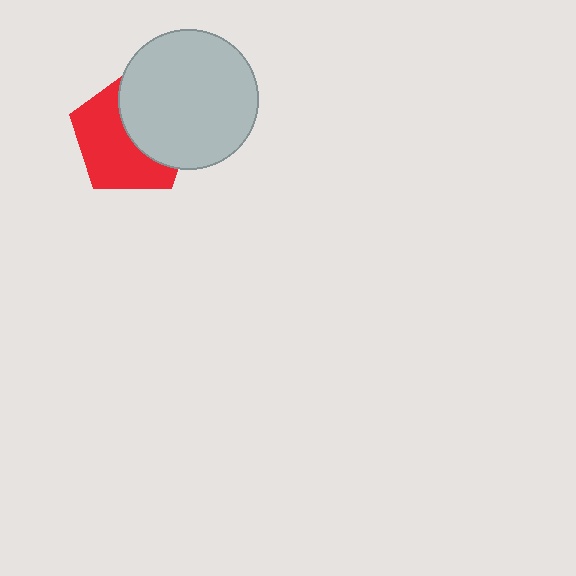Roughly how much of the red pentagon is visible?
About half of it is visible (roughly 55%).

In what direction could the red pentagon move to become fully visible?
The red pentagon could move left. That would shift it out from behind the light gray circle entirely.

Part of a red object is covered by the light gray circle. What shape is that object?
It is a pentagon.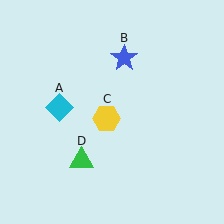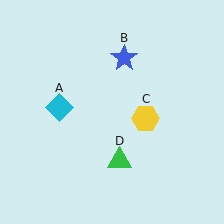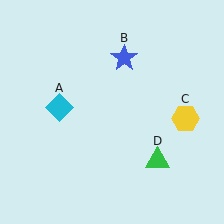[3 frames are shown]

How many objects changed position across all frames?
2 objects changed position: yellow hexagon (object C), green triangle (object D).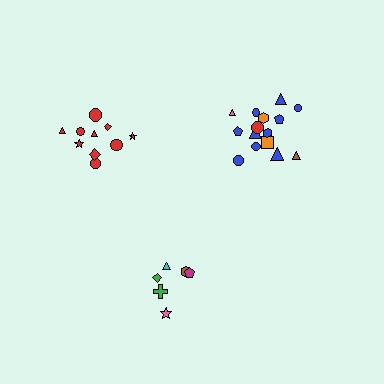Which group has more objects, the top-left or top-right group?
The top-right group.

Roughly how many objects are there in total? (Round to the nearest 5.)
Roughly 30 objects in total.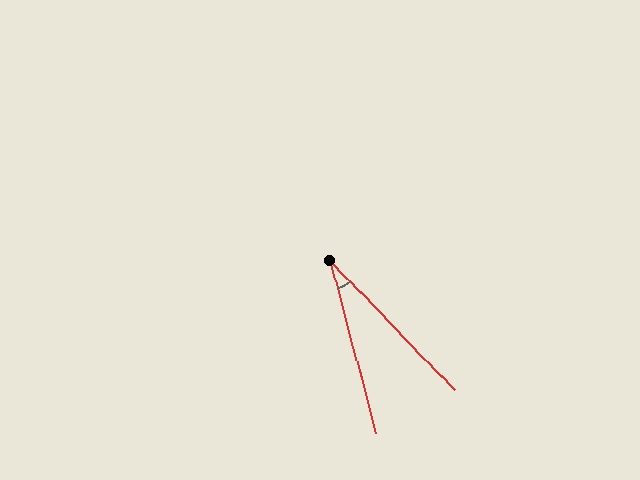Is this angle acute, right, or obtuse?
It is acute.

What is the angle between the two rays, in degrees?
Approximately 29 degrees.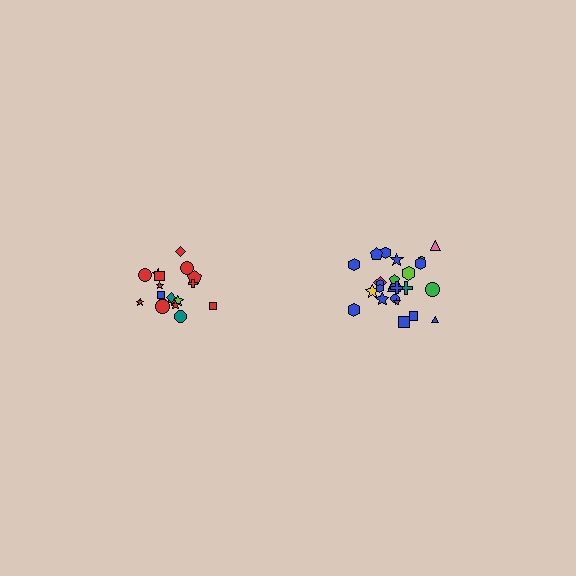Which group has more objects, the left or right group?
The right group.